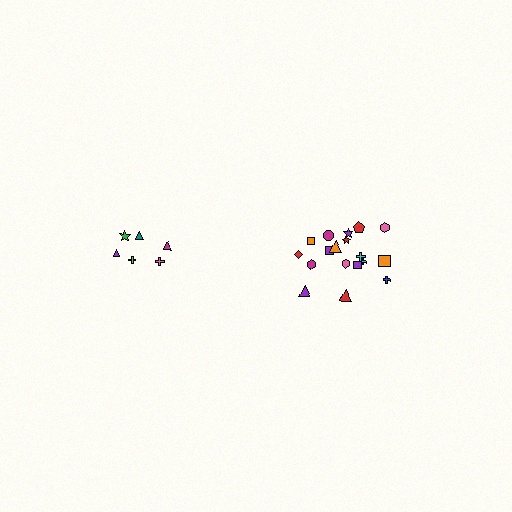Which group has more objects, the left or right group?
The right group.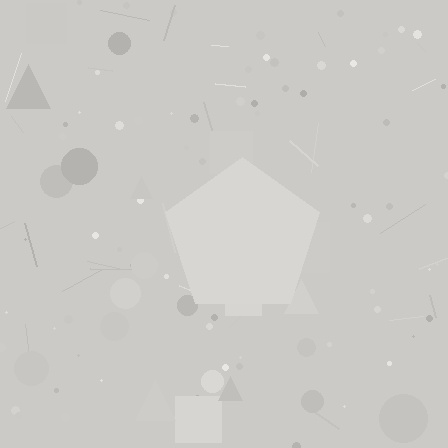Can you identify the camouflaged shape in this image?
The camouflaged shape is a pentagon.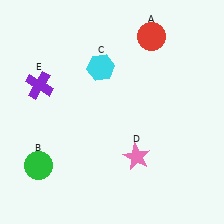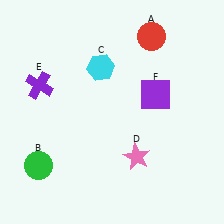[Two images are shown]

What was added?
A purple square (F) was added in Image 2.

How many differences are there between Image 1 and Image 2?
There is 1 difference between the two images.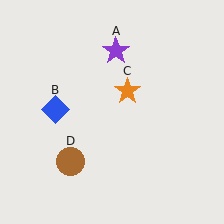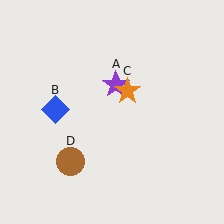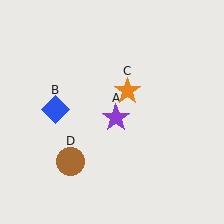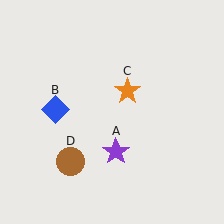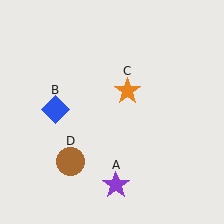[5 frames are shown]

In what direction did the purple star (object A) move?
The purple star (object A) moved down.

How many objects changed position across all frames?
1 object changed position: purple star (object A).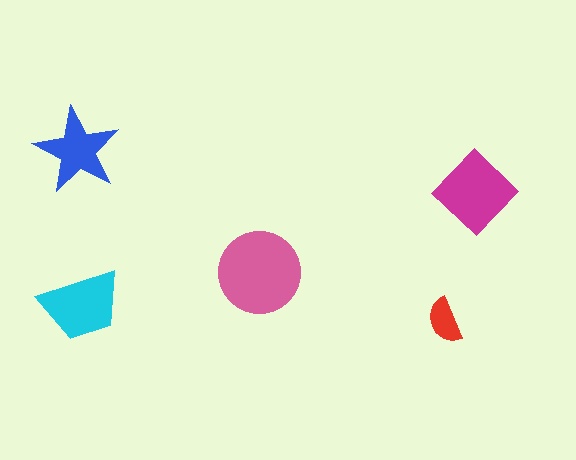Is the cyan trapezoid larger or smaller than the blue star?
Larger.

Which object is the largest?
The pink circle.